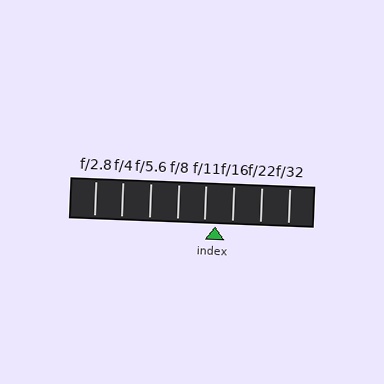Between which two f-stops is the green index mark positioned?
The index mark is between f/11 and f/16.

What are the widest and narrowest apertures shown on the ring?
The widest aperture shown is f/2.8 and the narrowest is f/32.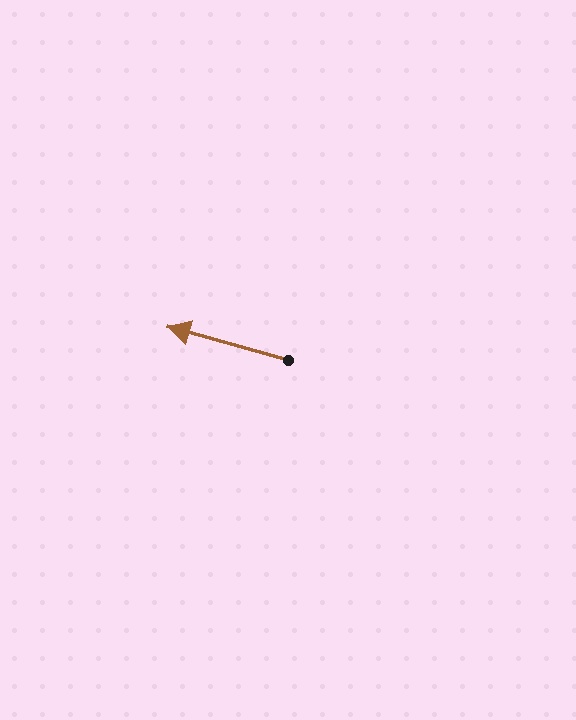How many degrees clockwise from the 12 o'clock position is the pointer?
Approximately 286 degrees.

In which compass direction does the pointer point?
West.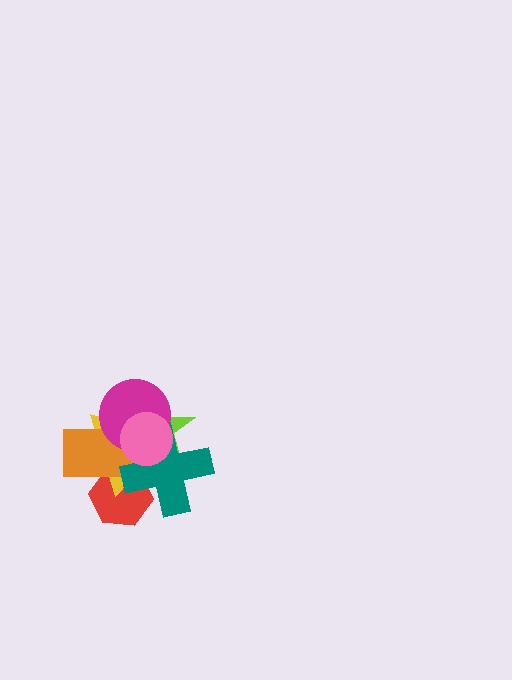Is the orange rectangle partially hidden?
Yes, it is partially covered by another shape.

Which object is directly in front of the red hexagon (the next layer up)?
The yellow triangle is directly in front of the red hexagon.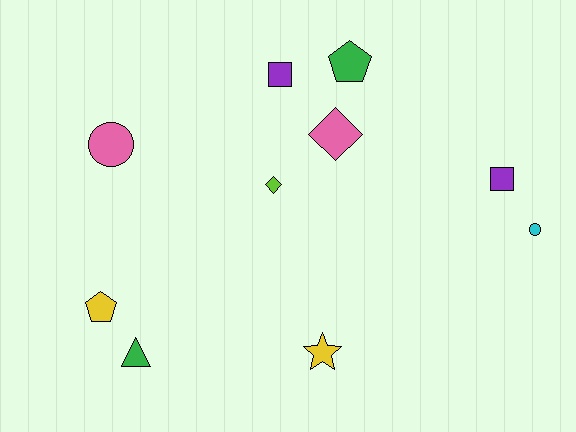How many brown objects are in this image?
There are no brown objects.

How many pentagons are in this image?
There are 2 pentagons.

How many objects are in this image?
There are 10 objects.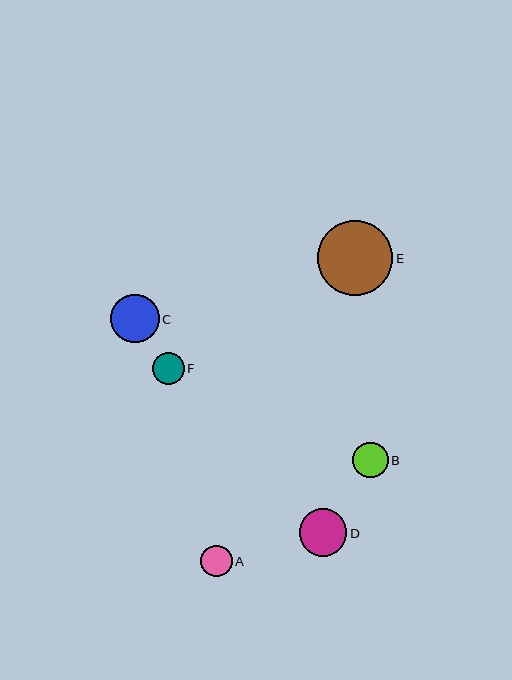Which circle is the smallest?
Circle A is the smallest with a size of approximately 31 pixels.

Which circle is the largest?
Circle E is the largest with a size of approximately 76 pixels.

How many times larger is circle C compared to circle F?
Circle C is approximately 1.5 times the size of circle F.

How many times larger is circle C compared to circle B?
Circle C is approximately 1.4 times the size of circle B.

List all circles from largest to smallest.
From largest to smallest: E, C, D, B, F, A.